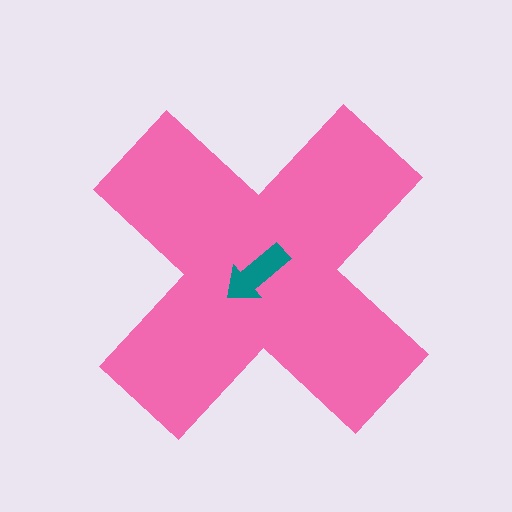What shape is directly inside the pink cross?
The teal arrow.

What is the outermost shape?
The pink cross.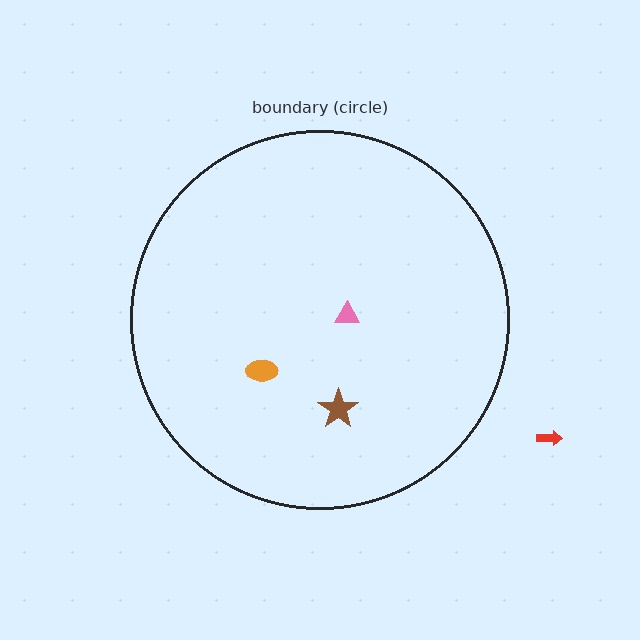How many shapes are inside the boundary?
3 inside, 1 outside.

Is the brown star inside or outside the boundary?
Inside.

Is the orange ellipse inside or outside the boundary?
Inside.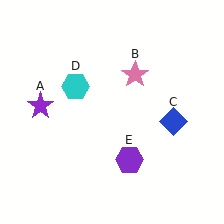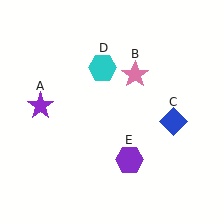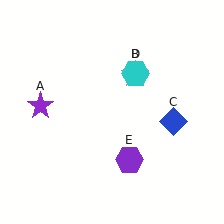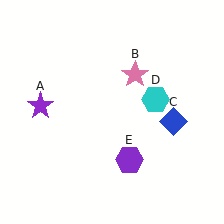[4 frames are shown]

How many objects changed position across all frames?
1 object changed position: cyan hexagon (object D).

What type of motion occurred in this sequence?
The cyan hexagon (object D) rotated clockwise around the center of the scene.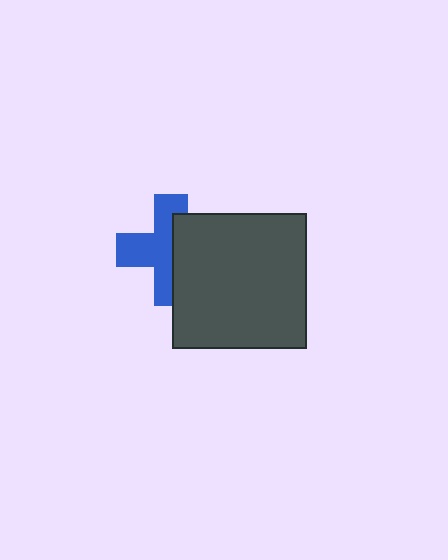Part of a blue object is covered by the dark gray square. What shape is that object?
It is a cross.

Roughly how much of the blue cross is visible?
About half of it is visible (roughly 56%).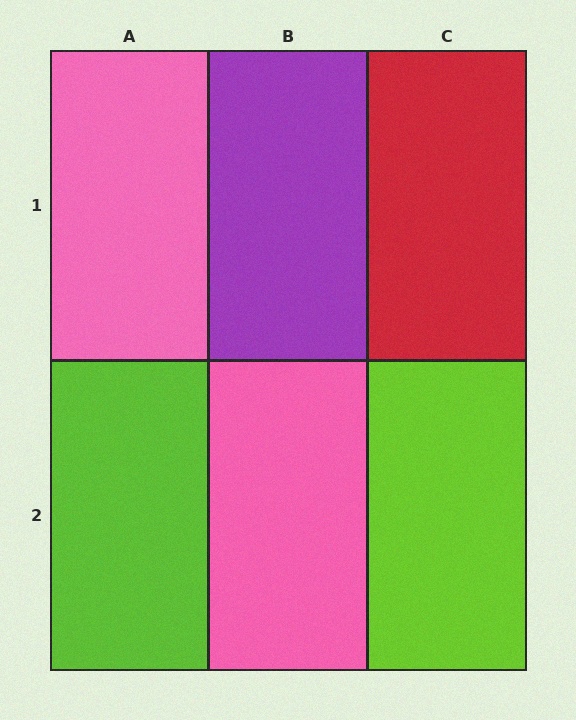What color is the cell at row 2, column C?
Lime.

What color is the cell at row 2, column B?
Pink.